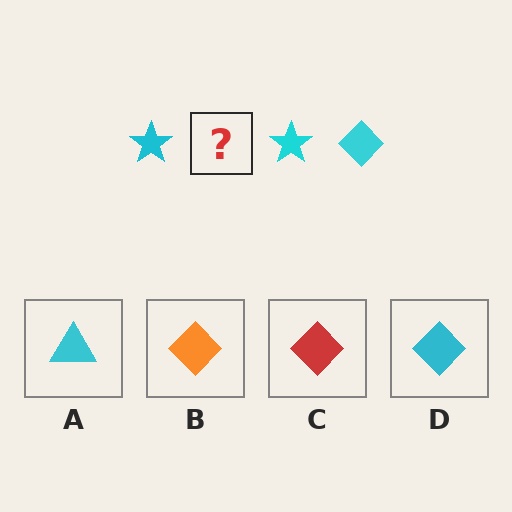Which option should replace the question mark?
Option D.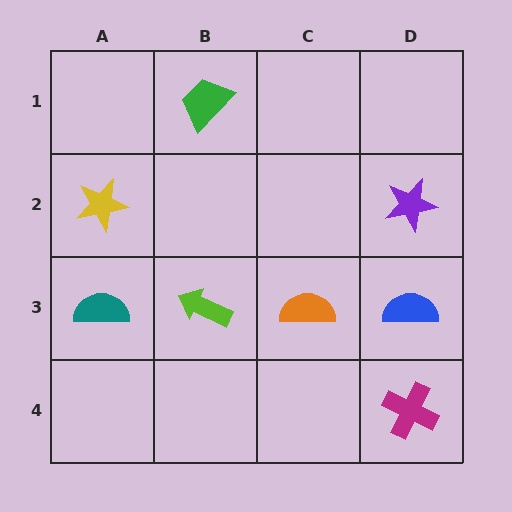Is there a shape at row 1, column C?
No, that cell is empty.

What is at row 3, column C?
An orange semicircle.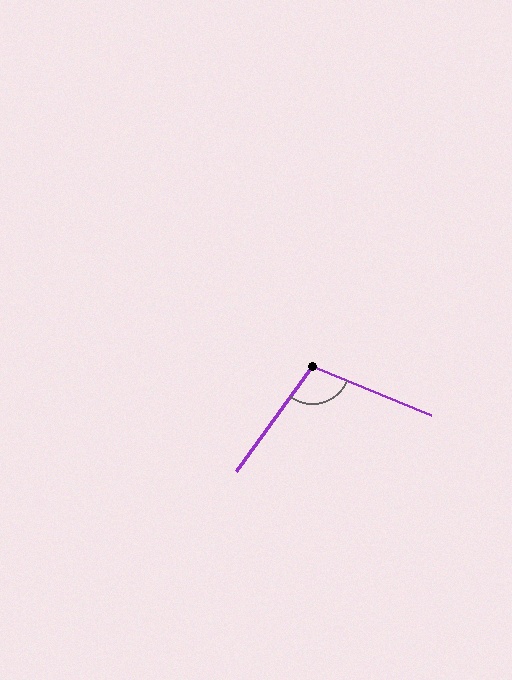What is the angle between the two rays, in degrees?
Approximately 104 degrees.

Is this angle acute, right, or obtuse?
It is obtuse.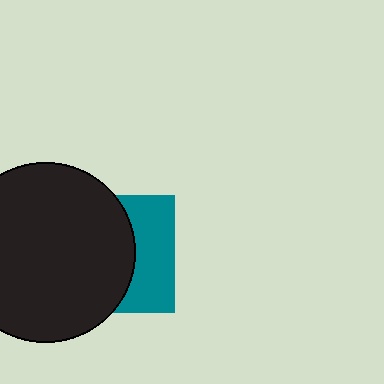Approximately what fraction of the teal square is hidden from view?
Roughly 61% of the teal square is hidden behind the black circle.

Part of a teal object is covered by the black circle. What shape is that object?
It is a square.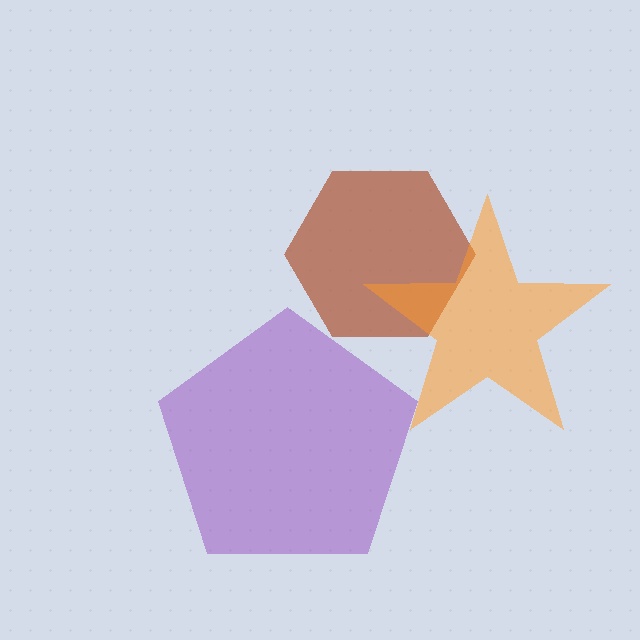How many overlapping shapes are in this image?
There are 3 overlapping shapes in the image.